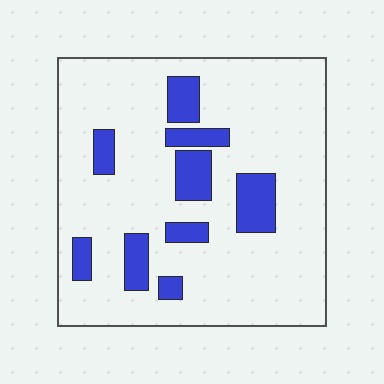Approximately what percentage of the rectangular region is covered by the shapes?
Approximately 15%.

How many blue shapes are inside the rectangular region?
9.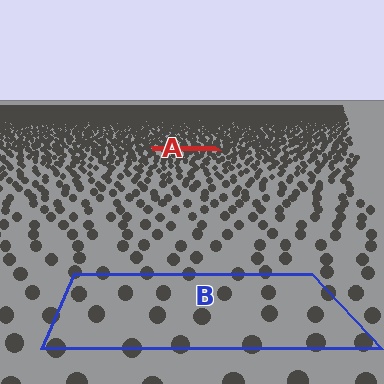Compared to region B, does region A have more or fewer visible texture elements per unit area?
Region A has more texture elements per unit area — they are packed more densely because it is farther away.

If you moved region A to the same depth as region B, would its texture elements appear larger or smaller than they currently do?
They would appear larger. At a closer depth, the same texture elements are projected at a bigger on-screen size.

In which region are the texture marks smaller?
The texture marks are smaller in region A, because it is farther away.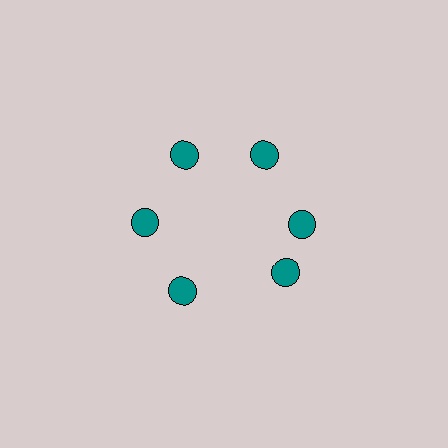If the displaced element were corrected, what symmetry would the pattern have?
It would have 6-fold rotational symmetry — the pattern would map onto itself every 60 degrees.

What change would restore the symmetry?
The symmetry would be restored by rotating it back into even spacing with its neighbors so that all 6 circles sit at equal angles and equal distance from the center.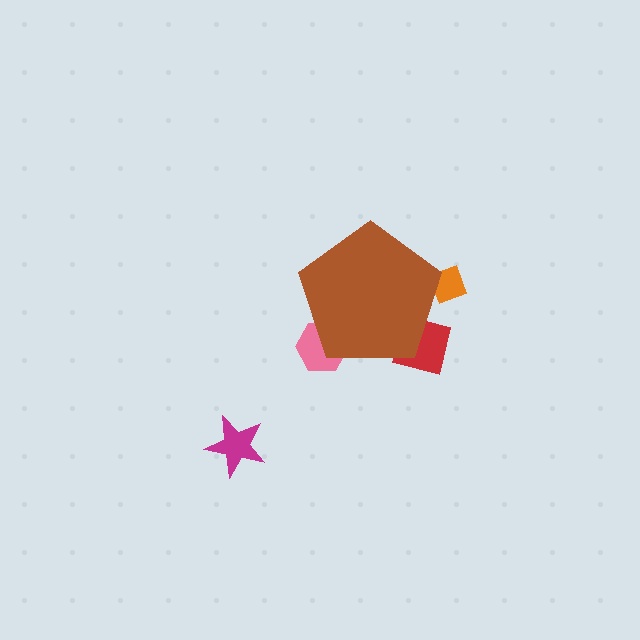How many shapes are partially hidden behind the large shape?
3 shapes are partially hidden.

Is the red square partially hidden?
Yes, the red square is partially hidden behind the brown pentagon.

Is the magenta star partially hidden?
No, the magenta star is fully visible.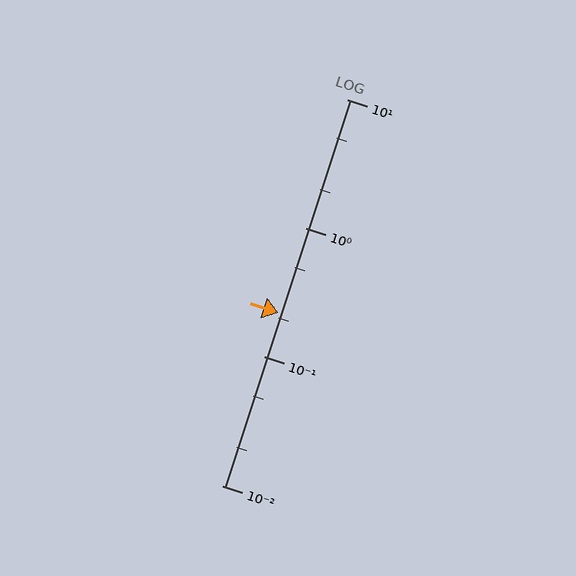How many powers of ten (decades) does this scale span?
The scale spans 3 decades, from 0.01 to 10.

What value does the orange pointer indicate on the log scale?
The pointer indicates approximately 0.22.